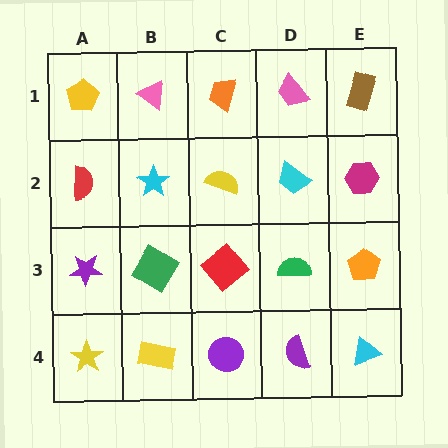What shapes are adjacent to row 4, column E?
An orange pentagon (row 3, column E), a purple semicircle (row 4, column D).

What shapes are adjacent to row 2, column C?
An orange trapezoid (row 1, column C), a red diamond (row 3, column C), a cyan star (row 2, column B), a cyan trapezoid (row 2, column D).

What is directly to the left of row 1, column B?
A yellow pentagon.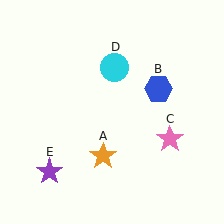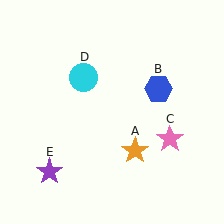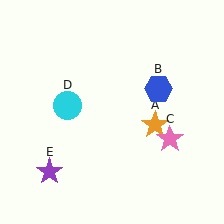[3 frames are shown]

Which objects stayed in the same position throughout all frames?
Blue hexagon (object B) and pink star (object C) and purple star (object E) remained stationary.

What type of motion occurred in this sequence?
The orange star (object A), cyan circle (object D) rotated counterclockwise around the center of the scene.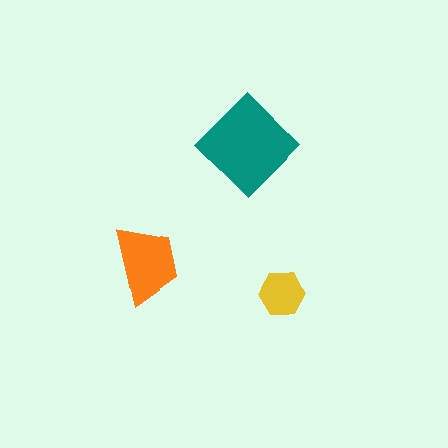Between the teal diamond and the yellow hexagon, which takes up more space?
The teal diamond.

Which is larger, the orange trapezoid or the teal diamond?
The teal diamond.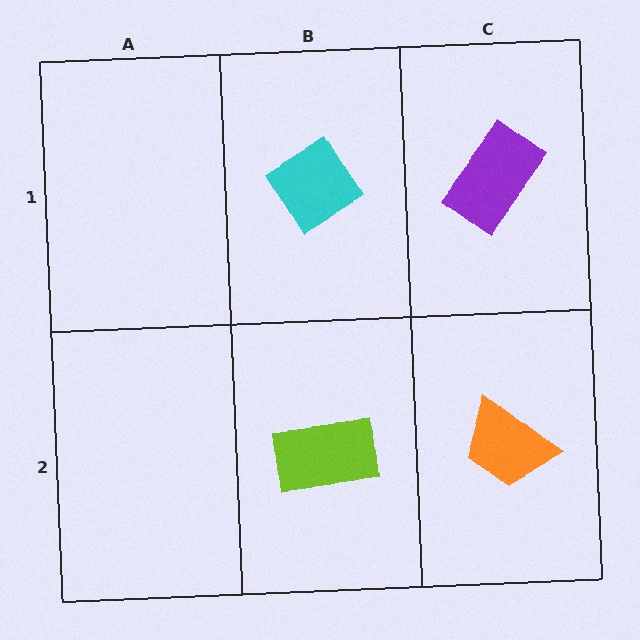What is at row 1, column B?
A cyan diamond.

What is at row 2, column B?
A lime rectangle.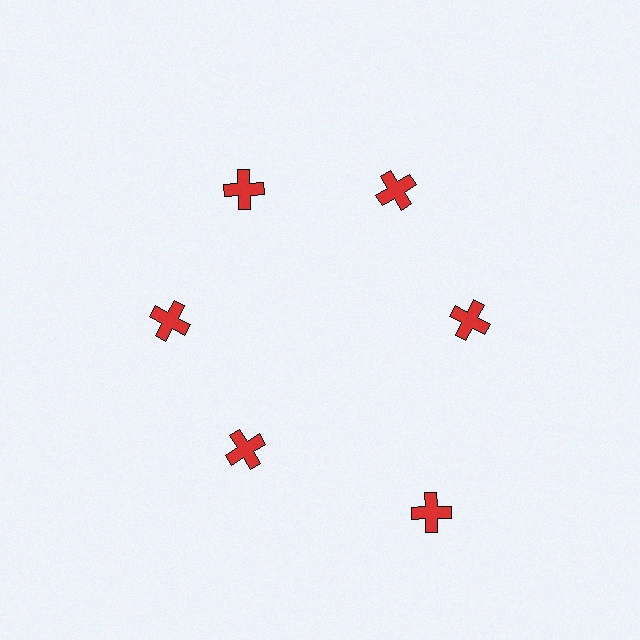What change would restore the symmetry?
The symmetry would be restored by moving it inward, back onto the ring so that all 6 crosses sit at equal angles and equal distance from the center.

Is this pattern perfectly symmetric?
No. The 6 red crosses are arranged in a ring, but one element near the 5 o'clock position is pushed outward from the center, breaking the 6-fold rotational symmetry.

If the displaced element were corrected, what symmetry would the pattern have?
It would have 6-fold rotational symmetry — the pattern would map onto itself every 60 degrees.